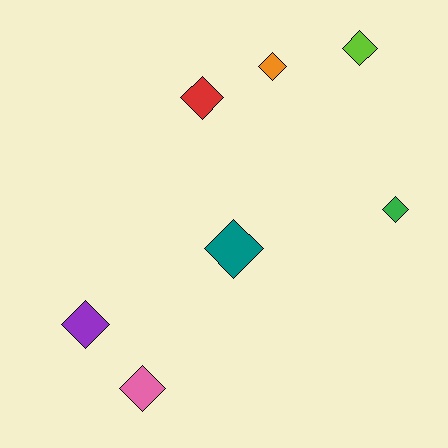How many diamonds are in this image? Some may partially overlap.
There are 7 diamonds.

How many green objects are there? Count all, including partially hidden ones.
There is 1 green object.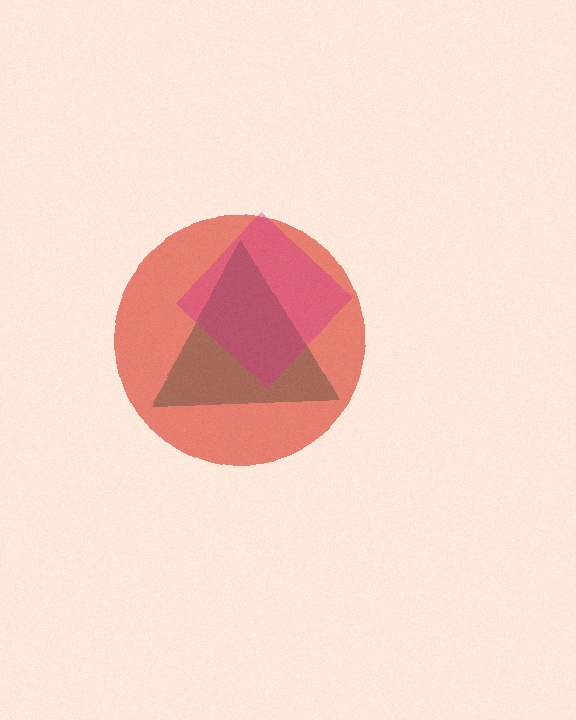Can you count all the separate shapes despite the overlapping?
Yes, there are 3 separate shapes.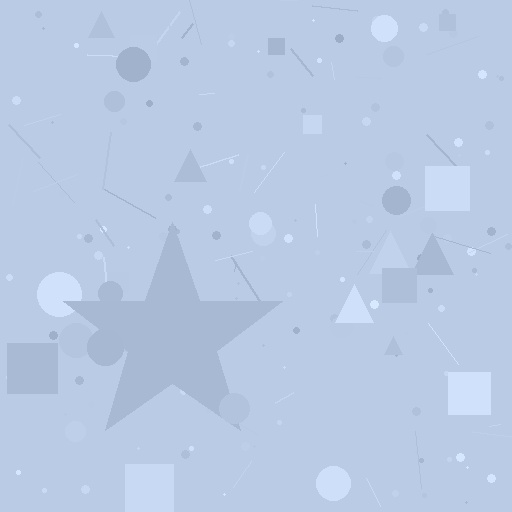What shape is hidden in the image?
A star is hidden in the image.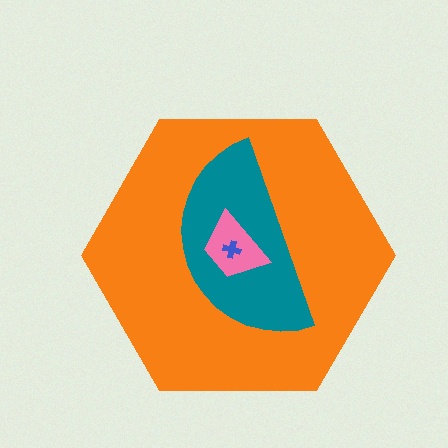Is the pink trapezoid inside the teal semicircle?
Yes.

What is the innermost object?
The blue cross.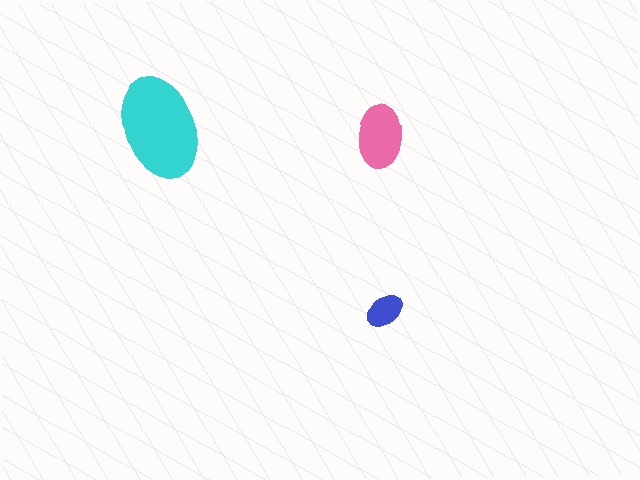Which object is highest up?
The cyan ellipse is topmost.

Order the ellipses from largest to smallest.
the cyan one, the pink one, the blue one.